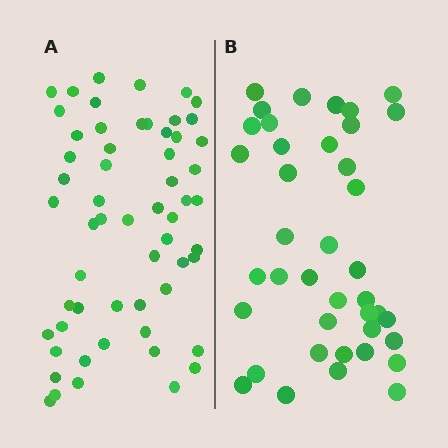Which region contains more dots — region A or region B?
Region A (the left region) has more dots.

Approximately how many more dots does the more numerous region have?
Region A has approximately 20 more dots than region B.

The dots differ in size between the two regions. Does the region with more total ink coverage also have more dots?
No. Region B has more total ink coverage because its dots are larger, but region A actually contains more individual dots. Total area can be misleading — the number of items is what matters here.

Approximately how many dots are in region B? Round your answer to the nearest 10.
About 40 dots.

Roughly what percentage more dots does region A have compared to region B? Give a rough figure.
About 45% more.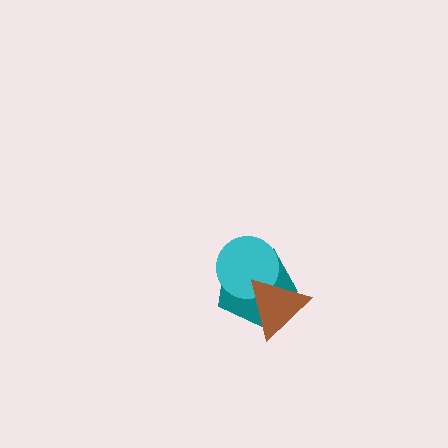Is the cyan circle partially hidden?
Yes, it is partially covered by another shape.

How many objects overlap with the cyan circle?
2 objects overlap with the cyan circle.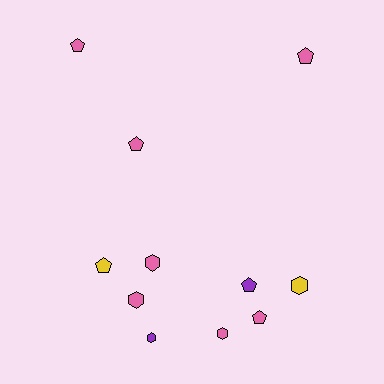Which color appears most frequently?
Pink, with 7 objects.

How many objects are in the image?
There are 11 objects.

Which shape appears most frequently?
Pentagon, with 6 objects.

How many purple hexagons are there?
There is 1 purple hexagon.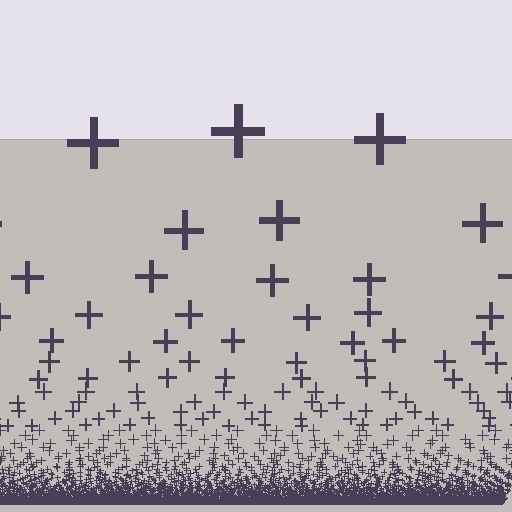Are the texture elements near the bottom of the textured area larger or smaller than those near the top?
Smaller. The gradient is inverted — elements near the bottom are smaller and denser.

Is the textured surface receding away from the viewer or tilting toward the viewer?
The surface appears to tilt toward the viewer. Texture elements get larger and sparser toward the top.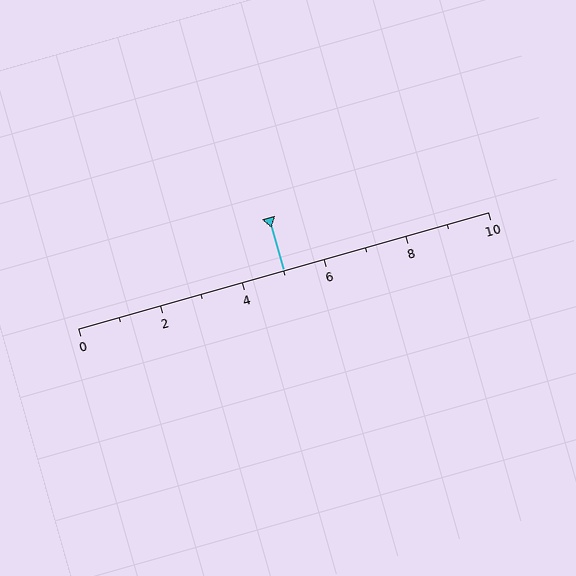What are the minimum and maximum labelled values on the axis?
The axis runs from 0 to 10.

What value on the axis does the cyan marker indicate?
The marker indicates approximately 5.